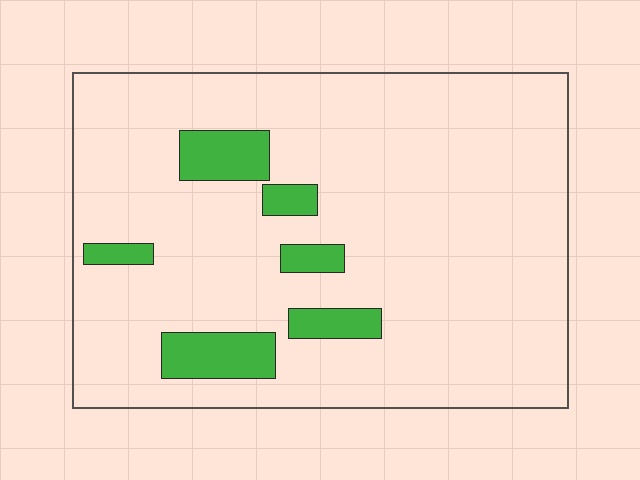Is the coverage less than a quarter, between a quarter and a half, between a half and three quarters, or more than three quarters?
Less than a quarter.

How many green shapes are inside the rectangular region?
6.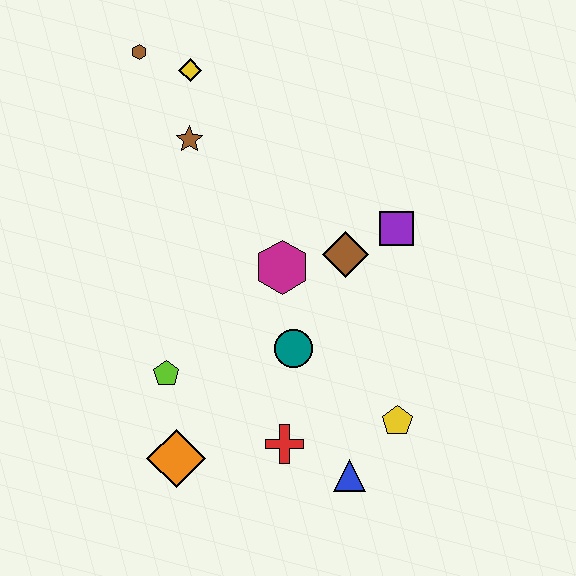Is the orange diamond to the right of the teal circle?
No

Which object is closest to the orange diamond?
The lime pentagon is closest to the orange diamond.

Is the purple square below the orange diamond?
No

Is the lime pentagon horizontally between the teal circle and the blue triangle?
No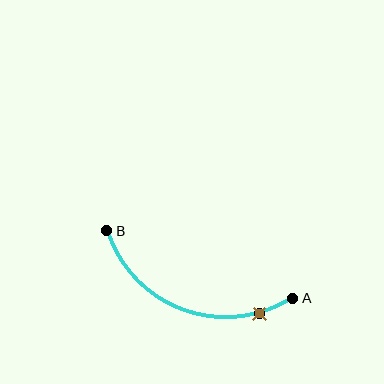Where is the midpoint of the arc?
The arc midpoint is the point on the curve farthest from the straight line joining A and B. It sits below that line.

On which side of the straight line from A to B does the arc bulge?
The arc bulges below the straight line connecting A and B.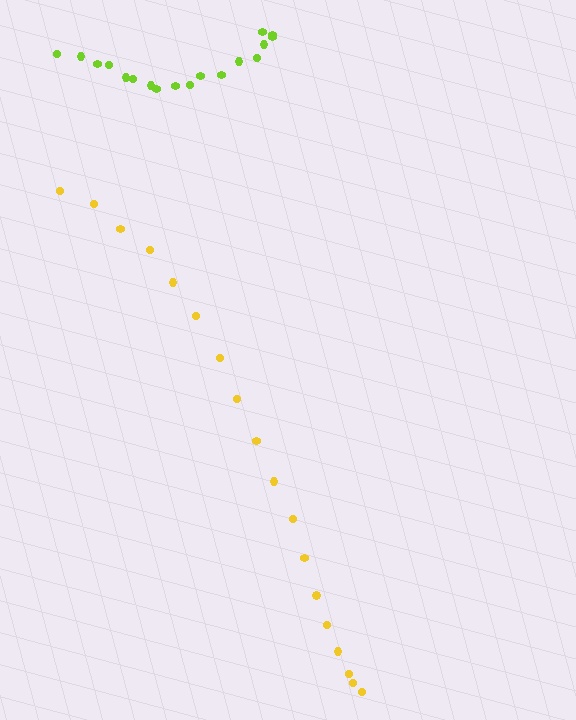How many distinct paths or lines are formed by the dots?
There are 2 distinct paths.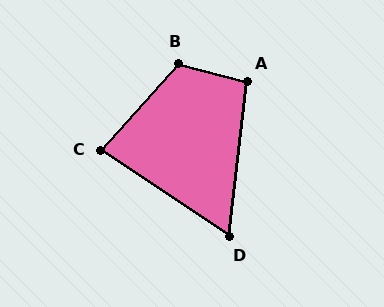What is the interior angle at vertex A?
Approximately 98 degrees (obtuse).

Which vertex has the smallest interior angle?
D, at approximately 63 degrees.